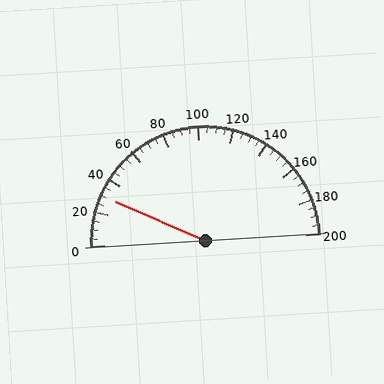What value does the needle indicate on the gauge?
The needle indicates approximately 30.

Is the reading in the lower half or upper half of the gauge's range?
The reading is in the lower half of the range (0 to 200).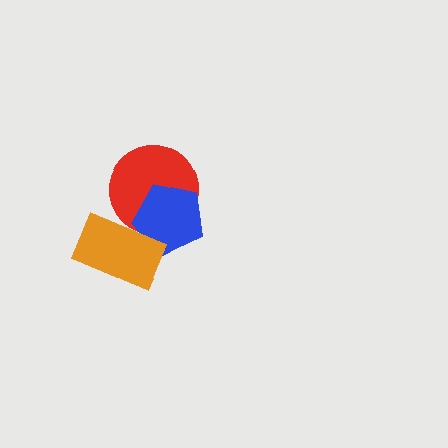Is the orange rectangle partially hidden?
No, no other shape covers it.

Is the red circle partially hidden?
Yes, it is partially covered by another shape.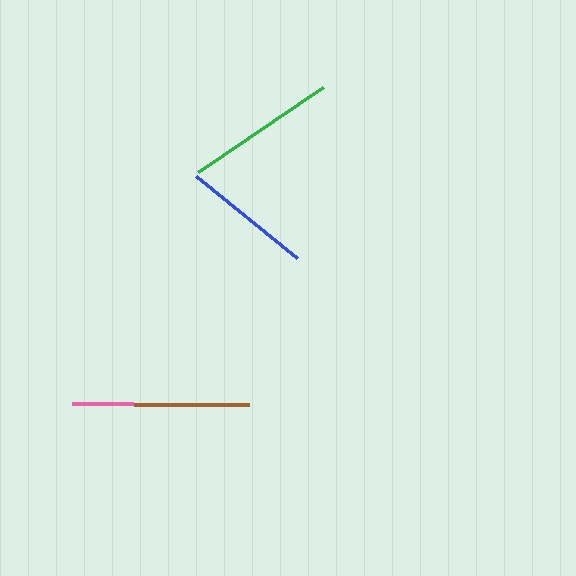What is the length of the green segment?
The green segment is approximately 151 pixels long.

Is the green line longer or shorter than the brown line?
The green line is longer than the brown line.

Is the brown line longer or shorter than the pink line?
The brown line is longer than the pink line.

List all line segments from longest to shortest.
From longest to shortest: green, blue, brown, pink.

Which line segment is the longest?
The green line is the longest at approximately 151 pixels.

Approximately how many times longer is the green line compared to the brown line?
The green line is approximately 1.3 times the length of the brown line.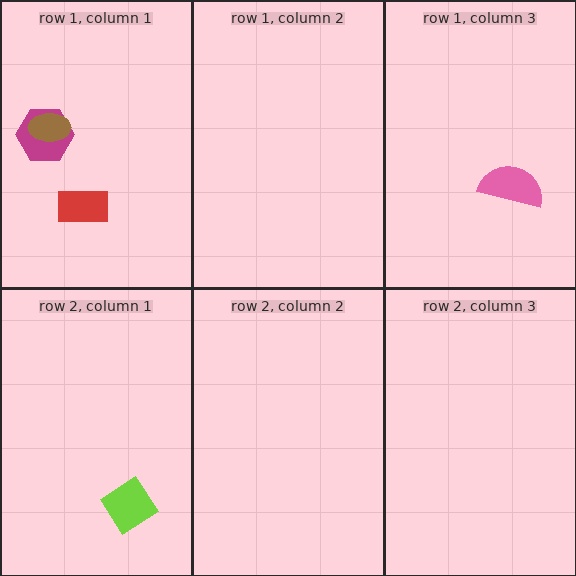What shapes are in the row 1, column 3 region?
The pink semicircle.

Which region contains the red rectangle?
The row 1, column 1 region.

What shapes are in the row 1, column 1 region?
The red rectangle, the magenta hexagon, the brown ellipse.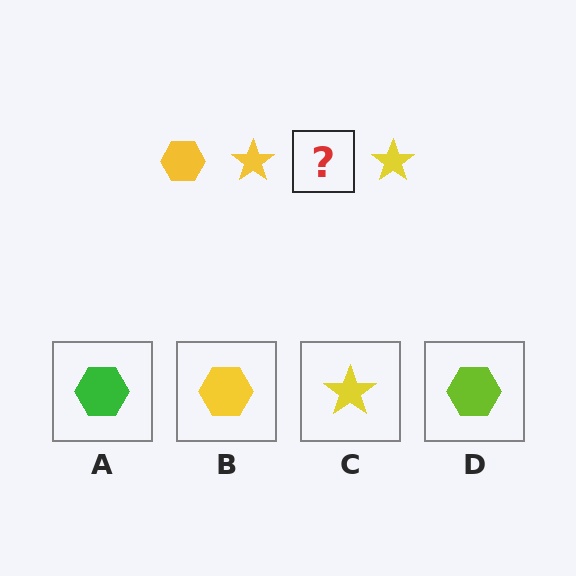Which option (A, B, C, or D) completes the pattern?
B.